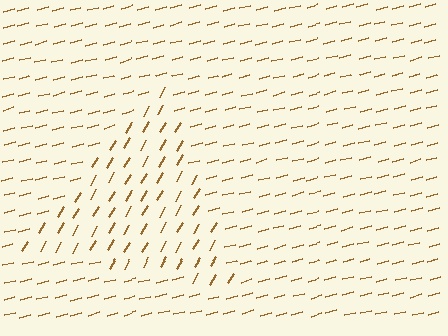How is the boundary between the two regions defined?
The boundary is defined purely by a change in line orientation (approximately 45 degrees difference). All lines are the same color and thickness.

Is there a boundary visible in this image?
Yes, there is a texture boundary formed by a change in line orientation.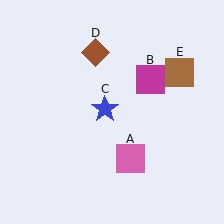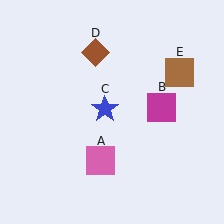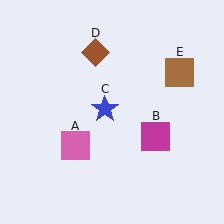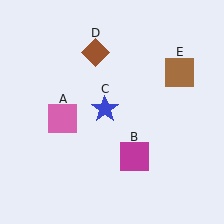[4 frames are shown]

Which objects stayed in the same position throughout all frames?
Blue star (object C) and brown diamond (object D) and brown square (object E) remained stationary.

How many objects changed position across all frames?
2 objects changed position: pink square (object A), magenta square (object B).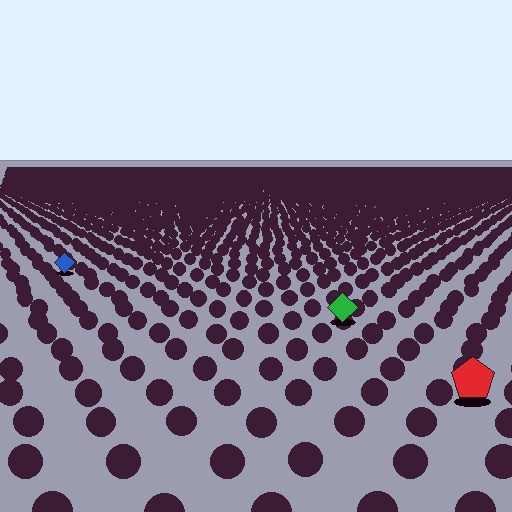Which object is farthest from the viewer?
The blue diamond is farthest from the viewer. It appears smaller and the ground texture around it is denser.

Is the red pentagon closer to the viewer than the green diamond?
Yes. The red pentagon is closer — you can tell from the texture gradient: the ground texture is coarser near it.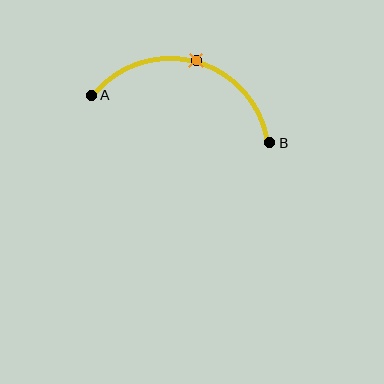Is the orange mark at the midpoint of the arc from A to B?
Yes. The orange mark lies on the arc at equal arc-length from both A and B — it is the arc midpoint.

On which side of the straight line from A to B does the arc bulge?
The arc bulges above the straight line connecting A and B.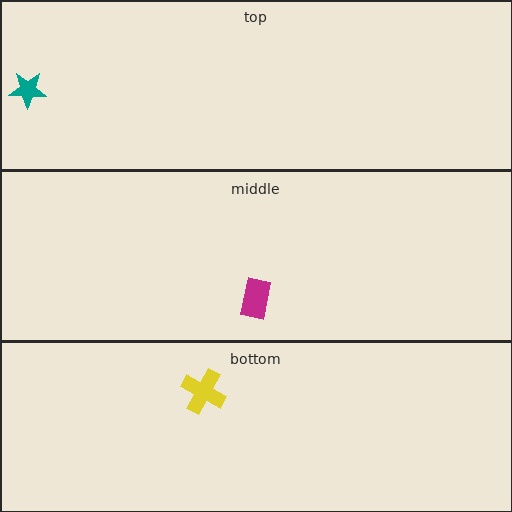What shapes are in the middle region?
The magenta rectangle.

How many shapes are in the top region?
1.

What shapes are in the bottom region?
The yellow cross.